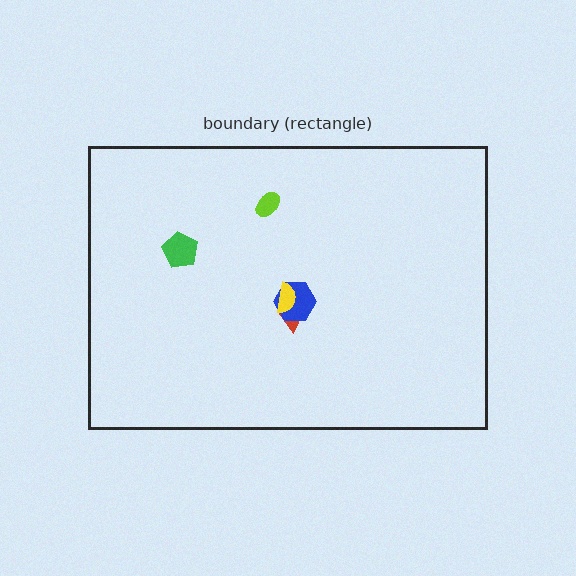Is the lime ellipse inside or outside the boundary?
Inside.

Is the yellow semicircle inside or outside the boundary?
Inside.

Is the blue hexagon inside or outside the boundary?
Inside.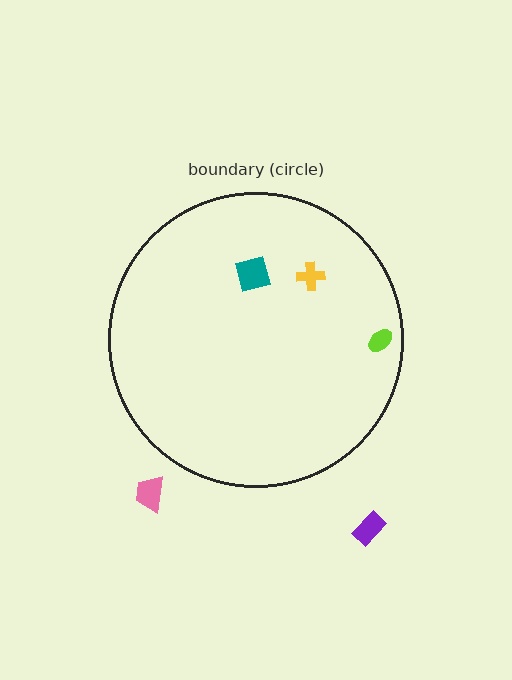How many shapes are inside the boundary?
3 inside, 2 outside.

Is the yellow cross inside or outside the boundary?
Inside.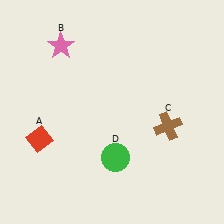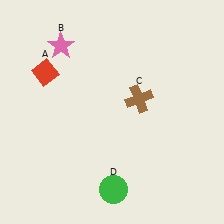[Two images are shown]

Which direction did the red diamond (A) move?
The red diamond (A) moved up.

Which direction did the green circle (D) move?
The green circle (D) moved down.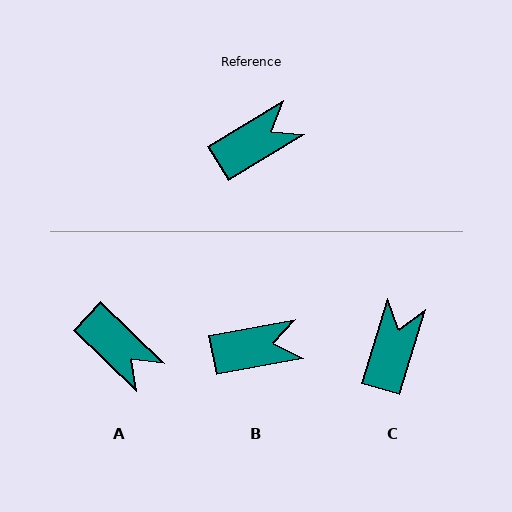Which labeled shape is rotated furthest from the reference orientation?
A, about 75 degrees away.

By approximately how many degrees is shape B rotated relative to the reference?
Approximately 20 degrees clockwise.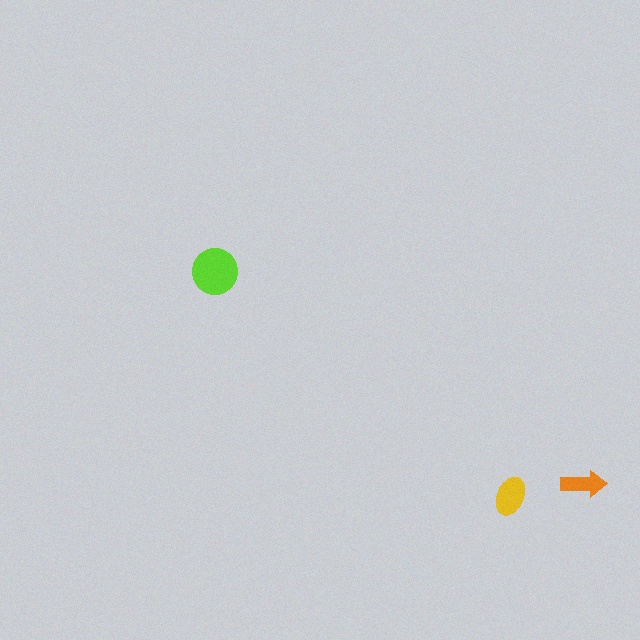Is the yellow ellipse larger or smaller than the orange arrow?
Larger.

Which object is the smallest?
The orange arrow.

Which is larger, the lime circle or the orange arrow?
The lime circle.